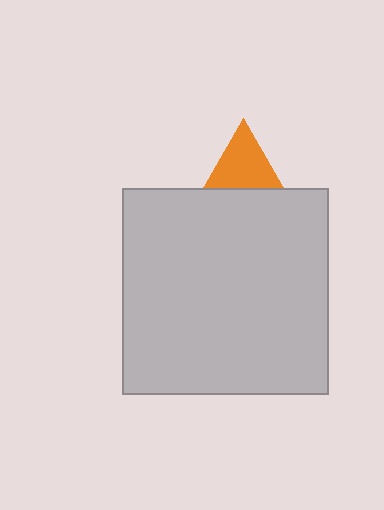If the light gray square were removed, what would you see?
You would see the complete orange triangle.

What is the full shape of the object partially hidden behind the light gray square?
The partially hidden object is an orange triangle.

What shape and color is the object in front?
The object in front is a light gray square.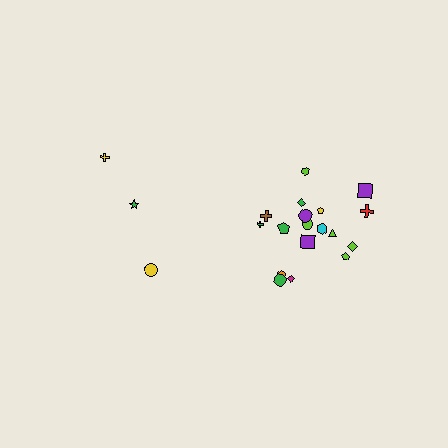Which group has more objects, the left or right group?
The right group.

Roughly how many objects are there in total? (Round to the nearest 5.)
Roughly 20 objects in total.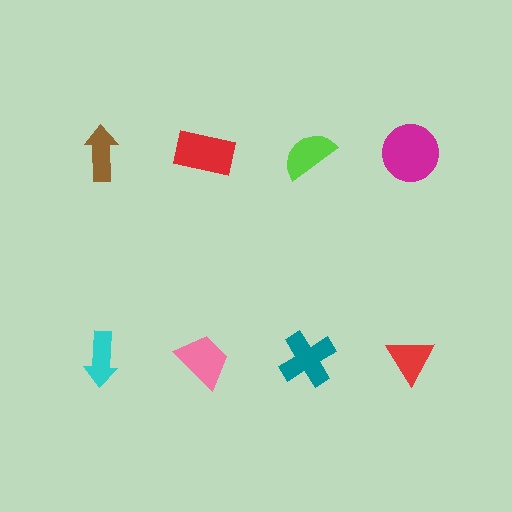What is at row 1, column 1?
A brown arrow.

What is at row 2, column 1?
A cyan arrow.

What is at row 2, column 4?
A red triangle.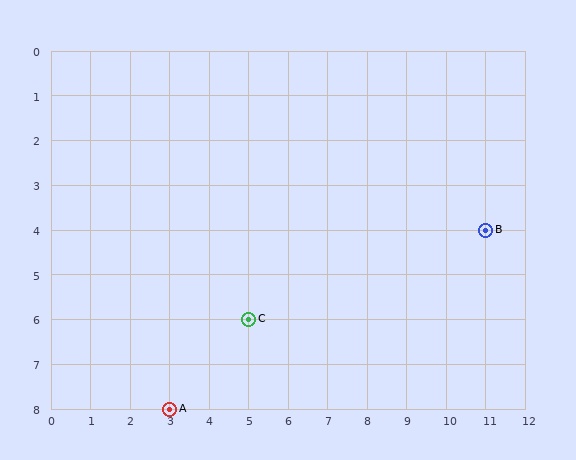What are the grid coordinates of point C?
Point C is at grid coordinates (5, 6).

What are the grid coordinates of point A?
Point A is at grid coordinates (3, 8).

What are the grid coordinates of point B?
Point B is at grid coordinates (11, 4).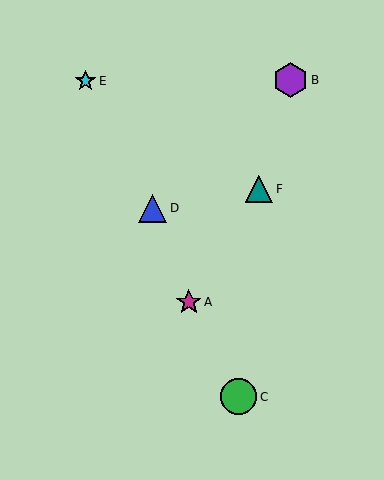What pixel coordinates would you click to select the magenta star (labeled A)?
Click at (189, 302) to select the magenta star A.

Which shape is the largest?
The green circle (labeled C) is the largest.